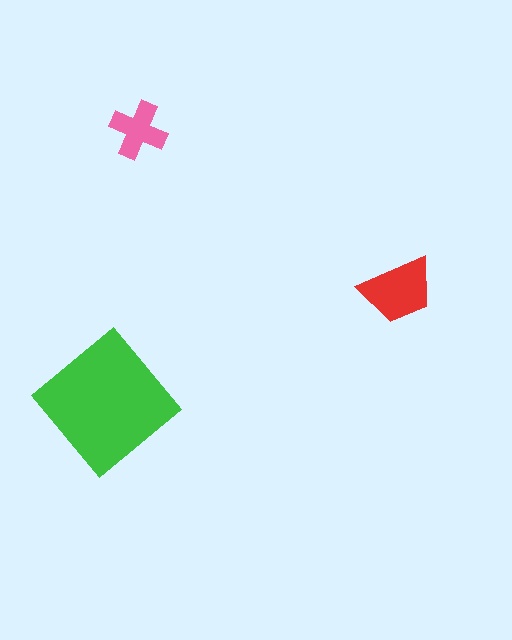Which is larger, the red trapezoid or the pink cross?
The red trapezoid.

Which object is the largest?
The green diamond.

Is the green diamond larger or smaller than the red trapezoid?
Larger.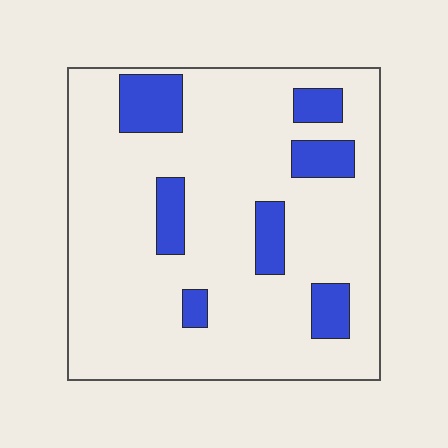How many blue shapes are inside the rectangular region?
7.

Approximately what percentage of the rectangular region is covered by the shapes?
Approximately 15%.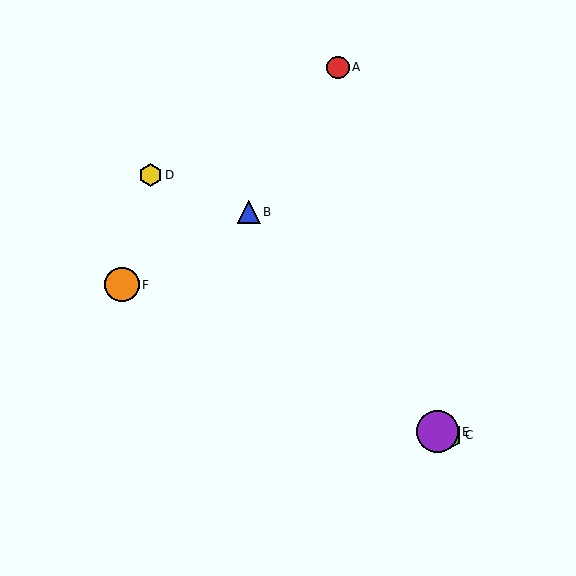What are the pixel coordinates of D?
Object D is at (151, 175).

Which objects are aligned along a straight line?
Objects C, E, F are aligned along a straight line.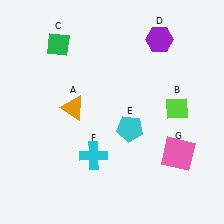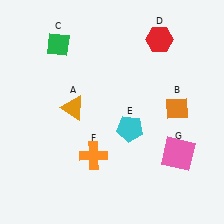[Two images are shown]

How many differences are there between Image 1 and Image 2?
There are 3 differences between the two images.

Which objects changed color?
B changed from lime to orange. D changed from purple to red. F changed from cyan to orange.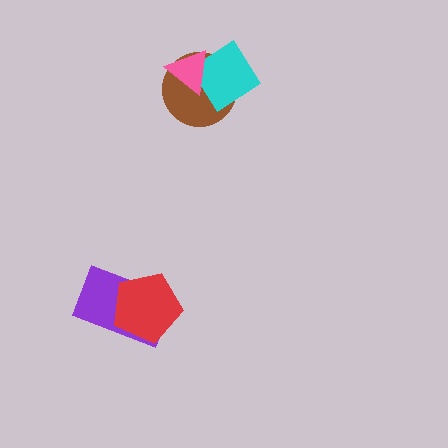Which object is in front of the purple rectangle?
The red pentagon is in front of the purple rectangle.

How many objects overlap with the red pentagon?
1 object overlaps with the red pentagon.